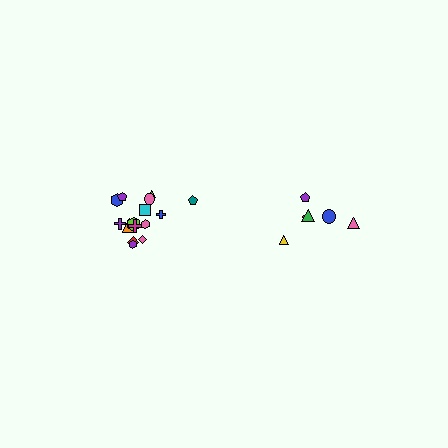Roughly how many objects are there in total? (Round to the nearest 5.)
Roughly 20 objects in total.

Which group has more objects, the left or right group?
The left group.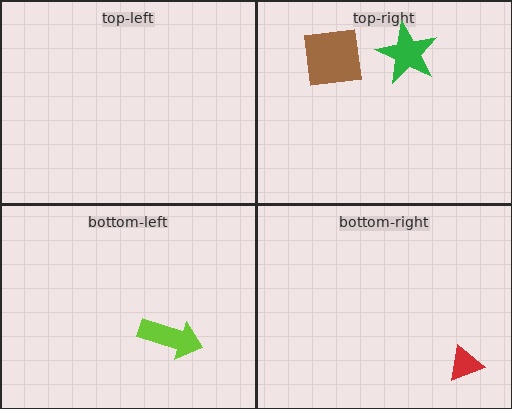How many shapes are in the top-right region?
2.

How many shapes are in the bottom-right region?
1.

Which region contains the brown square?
The top-right region.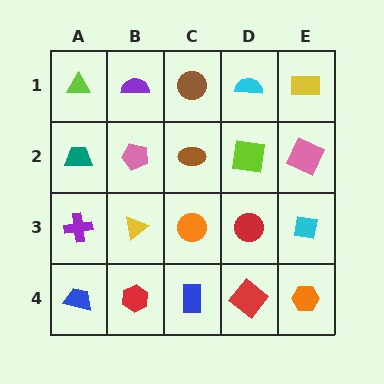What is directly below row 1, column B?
A pink pentagon.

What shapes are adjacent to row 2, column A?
A lime triangle (row 1, column A), a purple cross (row 3, column A), a pink pentagon (row 2, column B).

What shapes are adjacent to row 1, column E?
A pink square (row 2, column E), a cyan semicircle (row 1, column D).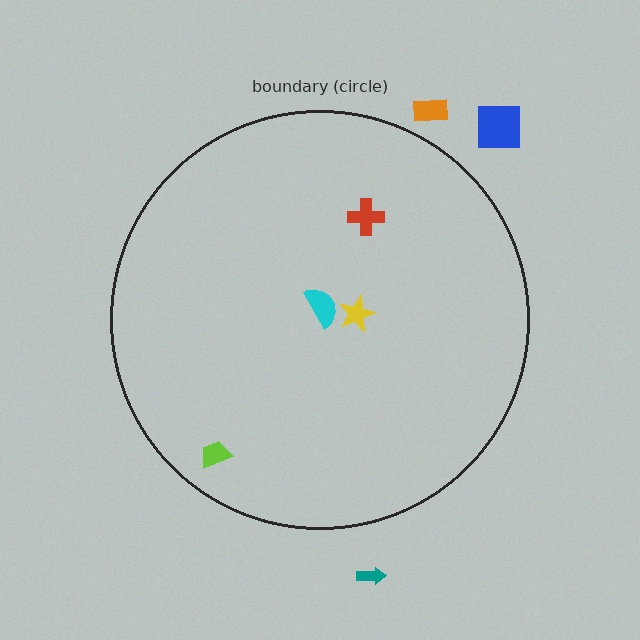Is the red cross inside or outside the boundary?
Inside.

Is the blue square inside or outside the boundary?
Outside.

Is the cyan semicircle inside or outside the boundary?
Inside.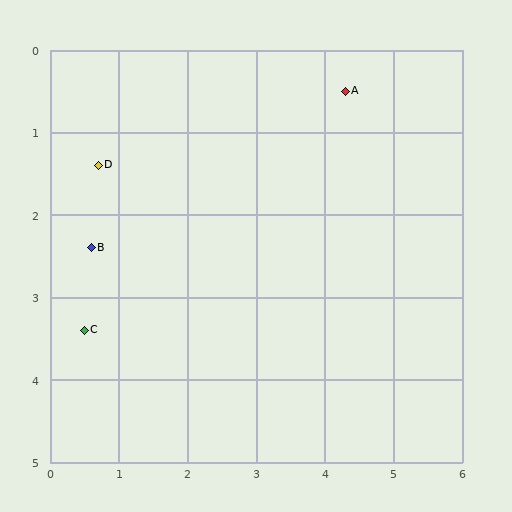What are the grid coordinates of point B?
Point B is at approximately (0.6, 2.4).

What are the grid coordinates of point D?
Point D is at approximately (0.7, 1.4).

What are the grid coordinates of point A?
Point A is at approximately (4.3, 0.5).